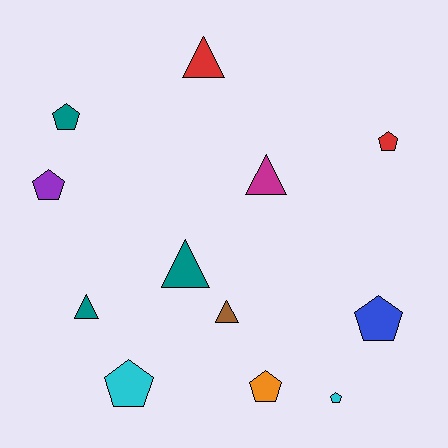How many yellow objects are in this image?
There are no yellow objects.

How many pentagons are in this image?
There are 7 pentagons.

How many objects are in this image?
There are 12 objects.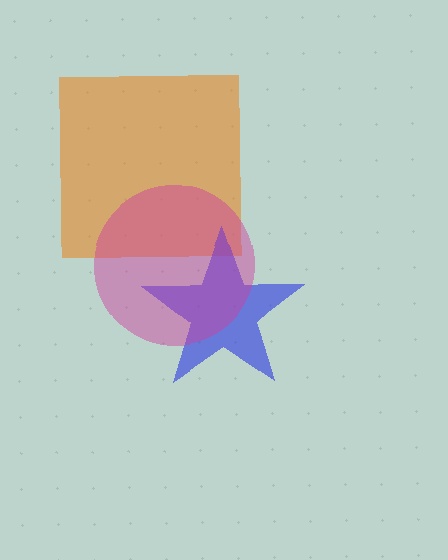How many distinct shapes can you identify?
There are 3 distinct shapes: an orange square, a blue star, a magenta circle.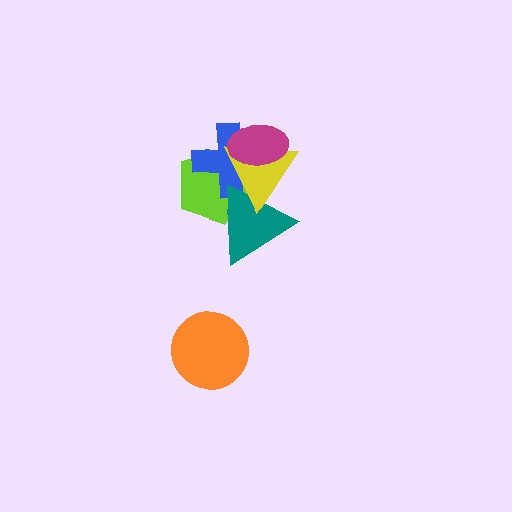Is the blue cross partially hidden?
Yes, it is partially covered by another shape.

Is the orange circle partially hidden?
No, no other shape covers it.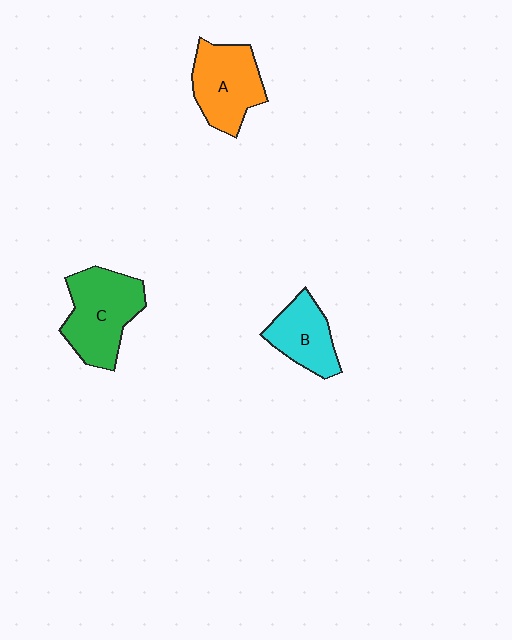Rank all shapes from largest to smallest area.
From largest to smallest: C (green), A (orange), B (cyan).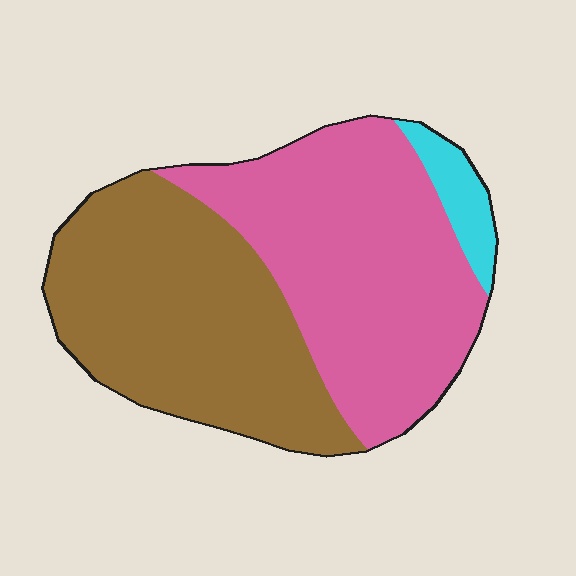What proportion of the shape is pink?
Pink takes up about one half (1/2) of the shape.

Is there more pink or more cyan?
Pink.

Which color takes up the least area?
Cyan, at roughly 5%.